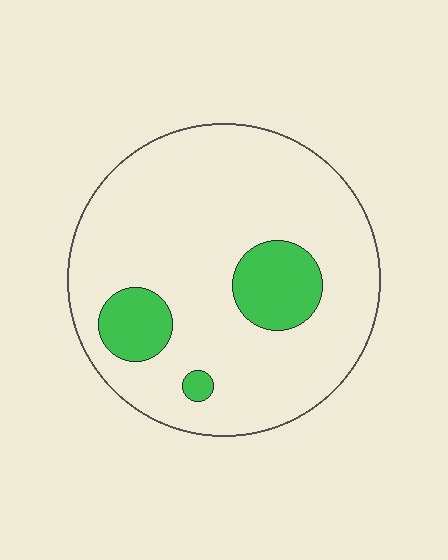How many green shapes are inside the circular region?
3.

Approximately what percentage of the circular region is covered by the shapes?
Approximately 15%.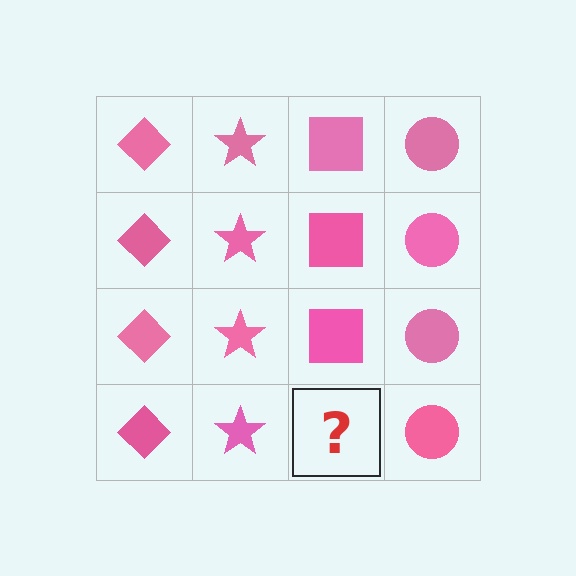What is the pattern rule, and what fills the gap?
The rule is that each column has a consistent shape. The gap should be filled with a pink square.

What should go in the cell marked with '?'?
The missing cell should contain a pink square.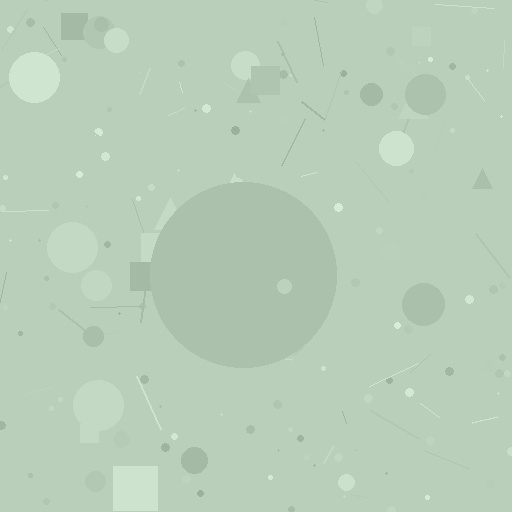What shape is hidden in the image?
A circle is hidden in the image.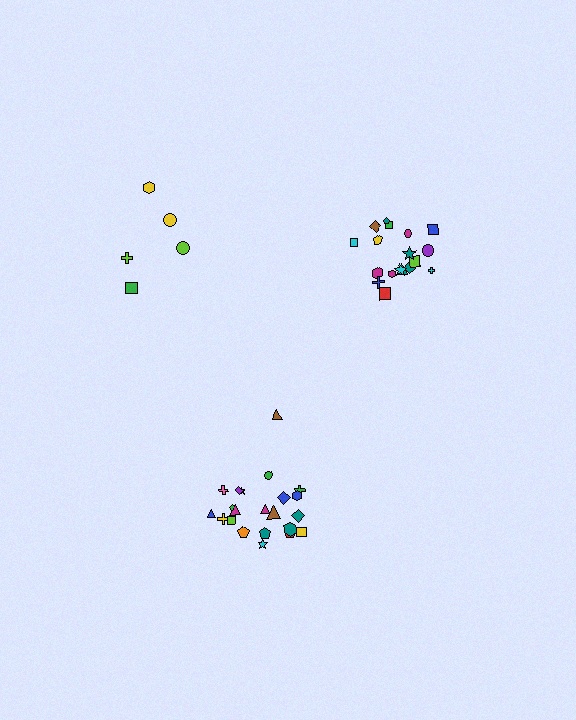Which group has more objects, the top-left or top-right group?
The top-right group.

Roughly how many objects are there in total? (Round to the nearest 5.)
Roughly 45 objects in total.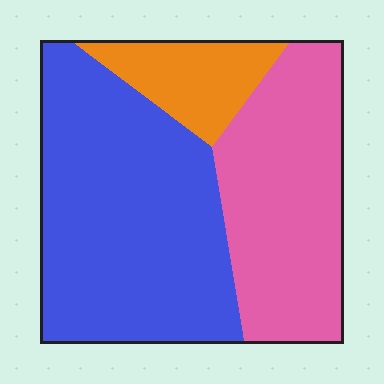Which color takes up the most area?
Blue, at roughly 50%.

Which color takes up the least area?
Orange, at roughly 15%.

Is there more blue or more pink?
Blue.